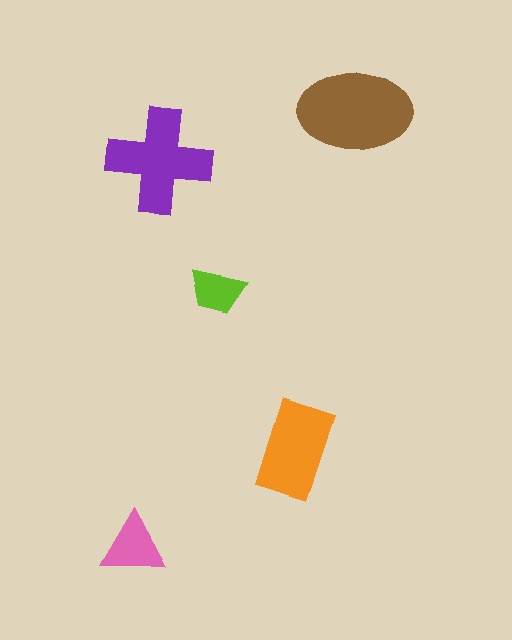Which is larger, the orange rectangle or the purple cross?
The purple cross.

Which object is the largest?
The brown ellipse.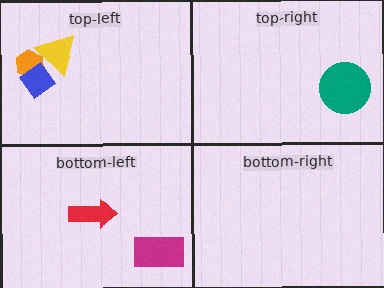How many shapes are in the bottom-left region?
2.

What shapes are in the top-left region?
The orange hexagon, the blue diamond, the yellow triangle.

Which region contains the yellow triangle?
The top-left region.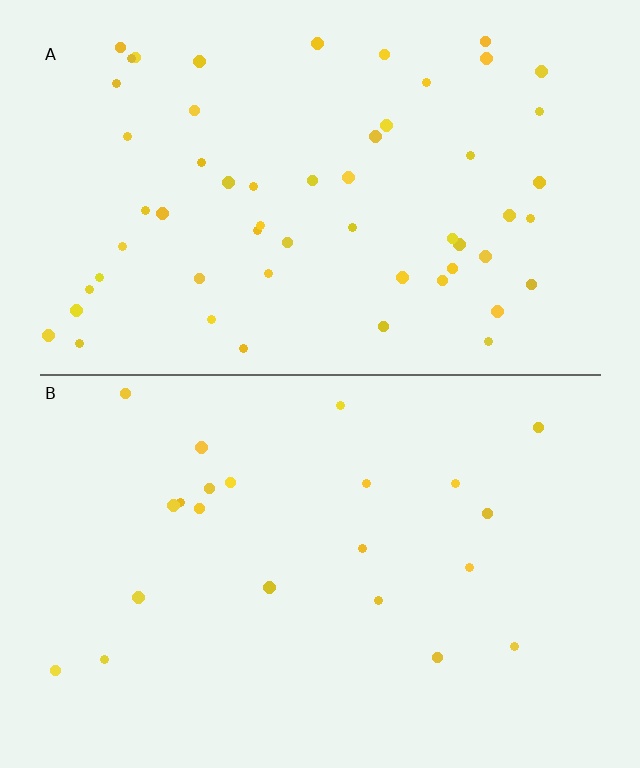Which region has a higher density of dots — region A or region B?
A (the top).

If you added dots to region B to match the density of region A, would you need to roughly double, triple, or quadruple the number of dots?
Approximately triple.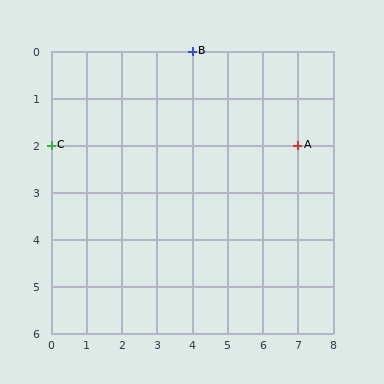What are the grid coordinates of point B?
Point B is at grid coordinates (4, 0).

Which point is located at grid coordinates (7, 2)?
Point A is at (7, 2).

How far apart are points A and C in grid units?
Points A and C are 7 columns apart.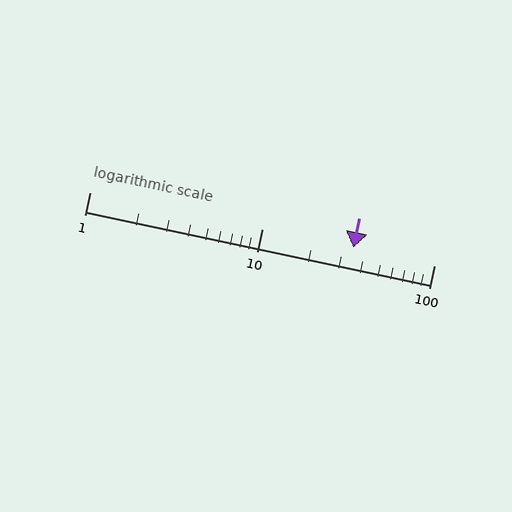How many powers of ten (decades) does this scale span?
The scale spans 2 decades, from 1 to 100.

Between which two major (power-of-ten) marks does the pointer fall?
The pointer is between 10 and 100.